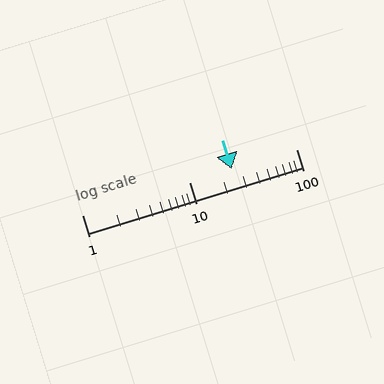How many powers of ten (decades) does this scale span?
The scale spans 2 decades, from 1 to 100.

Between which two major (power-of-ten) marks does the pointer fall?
The pointer is between 10 and 100.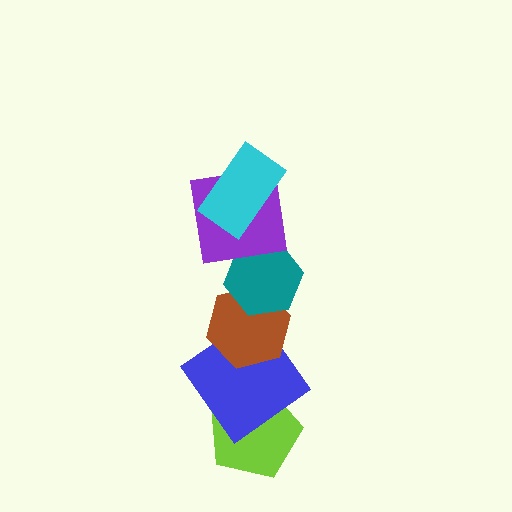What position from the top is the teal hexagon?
The teal hexagon is 3rd from the top.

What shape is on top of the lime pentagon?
The blue diamond is on top of the lime pentagon.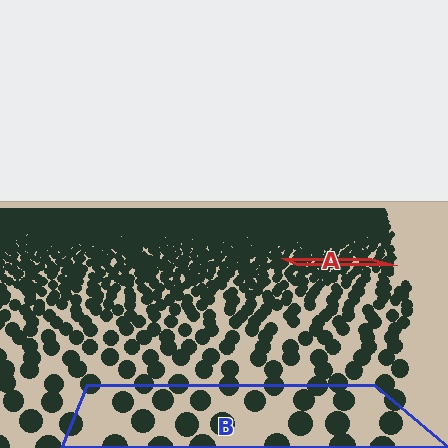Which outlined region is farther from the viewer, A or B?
Region A is farther from the viewer — the texture elements inside it appear smaller and more densely packed.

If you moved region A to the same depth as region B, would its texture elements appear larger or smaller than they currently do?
They would appear larger. At a closer depth, the same texture elements are projected at a bigger on-screen size.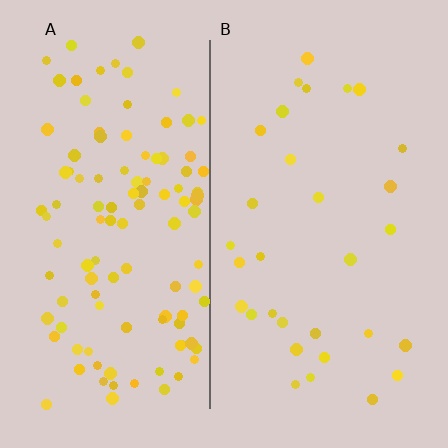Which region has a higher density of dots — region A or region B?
A (the left).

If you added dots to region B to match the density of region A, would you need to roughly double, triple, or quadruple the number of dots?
Approximately quadruple.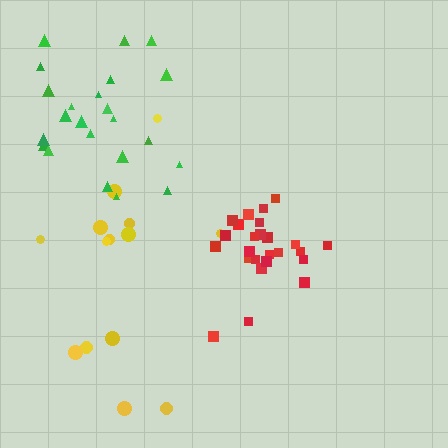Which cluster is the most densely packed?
Red.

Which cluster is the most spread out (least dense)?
Yellow.